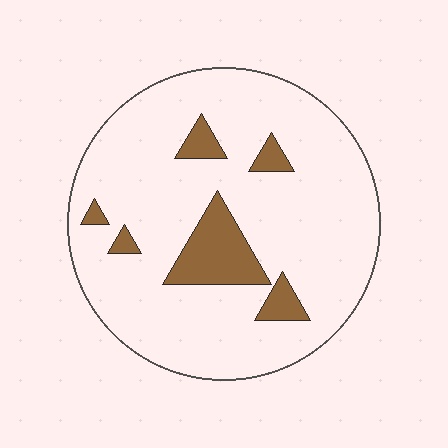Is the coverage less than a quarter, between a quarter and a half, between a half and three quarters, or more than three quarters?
Less than a quarter.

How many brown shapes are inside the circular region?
6.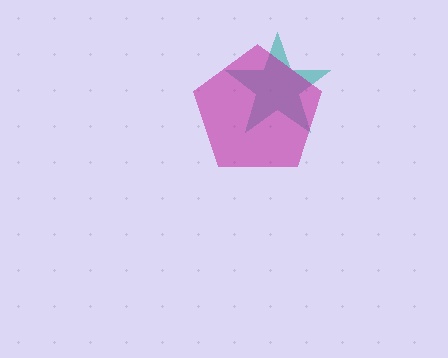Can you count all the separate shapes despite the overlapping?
Yes, there are 2 separate shapes.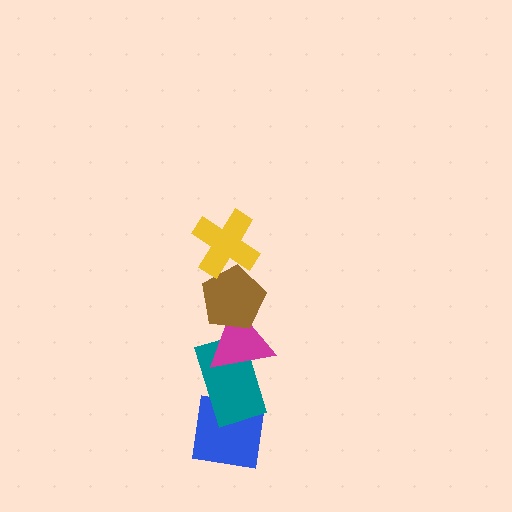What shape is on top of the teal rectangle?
The magenta triangle is on top of the teal rectangle.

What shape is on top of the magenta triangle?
The brown pentagon is on top of the magenta triangle.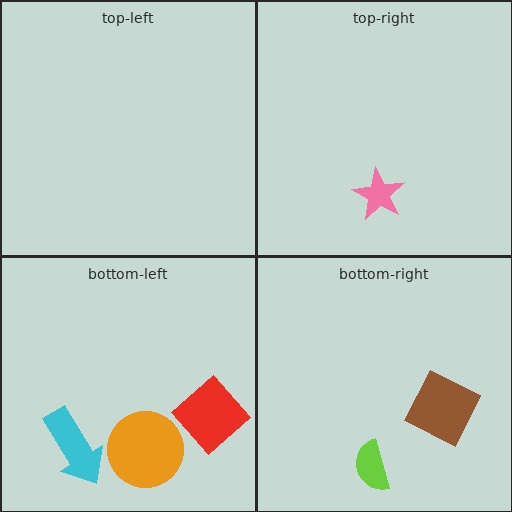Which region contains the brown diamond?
The bottom-right region.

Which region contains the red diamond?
The bottom-left region.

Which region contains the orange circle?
The bottom-left region.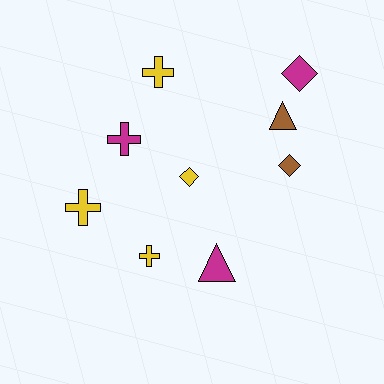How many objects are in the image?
There are 9 objects.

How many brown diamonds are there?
There is 1 brown diamond.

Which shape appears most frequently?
Cross, with 4 objects.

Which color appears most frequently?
Yellow, with 4 objects.